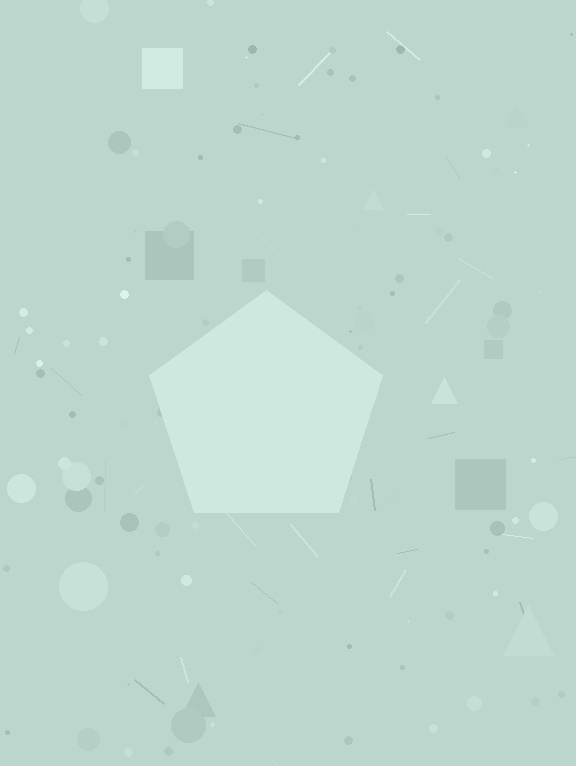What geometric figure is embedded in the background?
A pentagon is embedded in the background.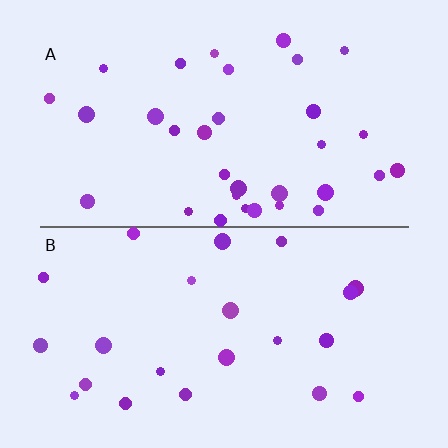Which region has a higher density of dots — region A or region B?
A (the top).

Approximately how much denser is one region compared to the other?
Approximately 1.5× — region A over region B.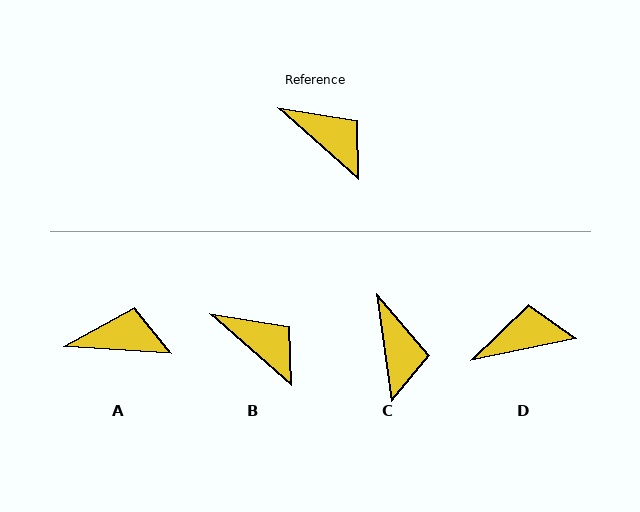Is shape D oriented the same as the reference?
No, it is off by about 53 degrees.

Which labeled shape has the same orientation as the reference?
B.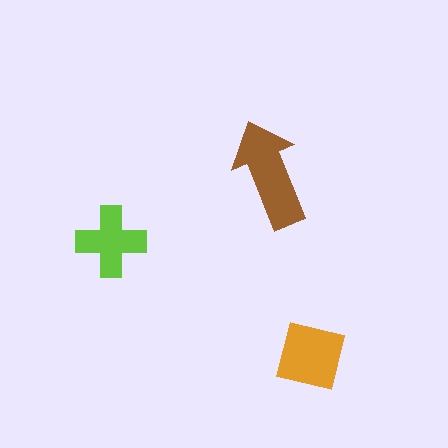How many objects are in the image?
There are 3 objects in the image.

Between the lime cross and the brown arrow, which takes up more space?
The brown arrow.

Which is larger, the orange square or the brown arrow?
The brown arrow.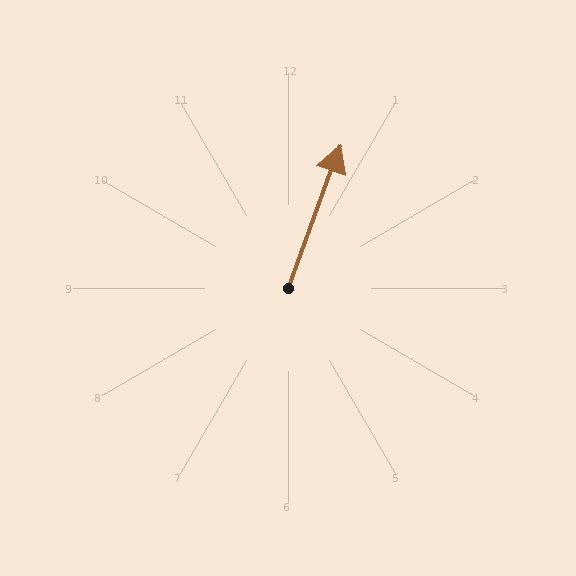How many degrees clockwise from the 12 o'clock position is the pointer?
Approximately 20 degrees.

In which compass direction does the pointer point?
North.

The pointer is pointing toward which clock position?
Roughly 1 o'clock.